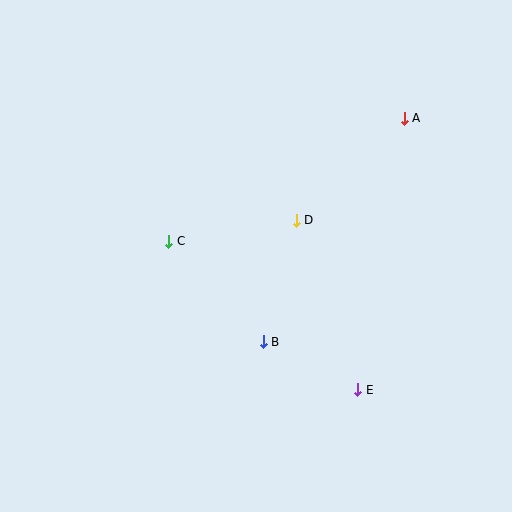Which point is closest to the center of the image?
Point D at (296, 220) is closest to the center.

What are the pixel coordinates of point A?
Point A is at (404, 118).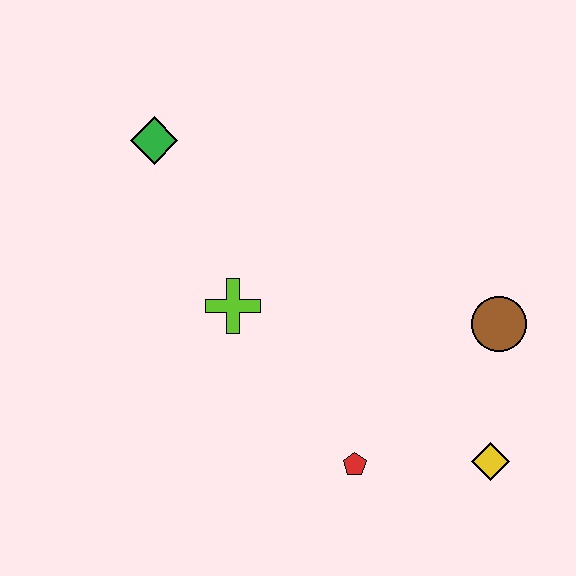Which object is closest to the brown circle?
The yellow diamond is closest to the brown circle.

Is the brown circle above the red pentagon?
Yes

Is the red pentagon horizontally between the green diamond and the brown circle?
Yes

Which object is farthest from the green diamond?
The yellow diamond is farthest from the green diamond.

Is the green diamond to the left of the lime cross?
Yes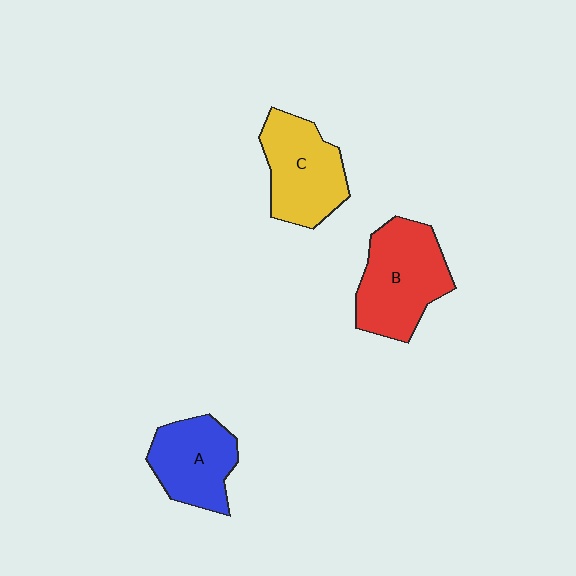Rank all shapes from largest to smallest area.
From largest to smallest: B (red), C (yellow), A (blue).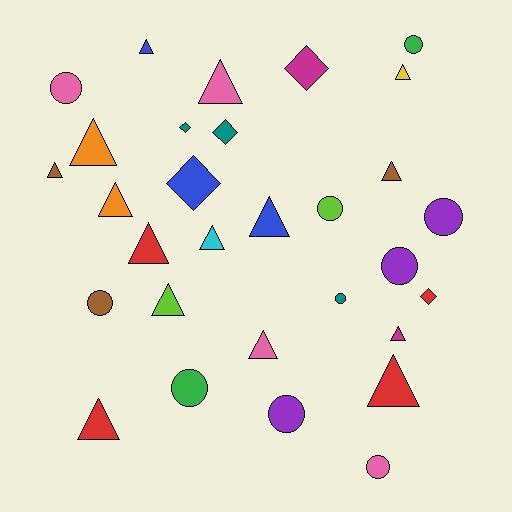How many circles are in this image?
There are 10 circles.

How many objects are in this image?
There are 30 objects.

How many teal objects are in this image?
There are 3 teal objects.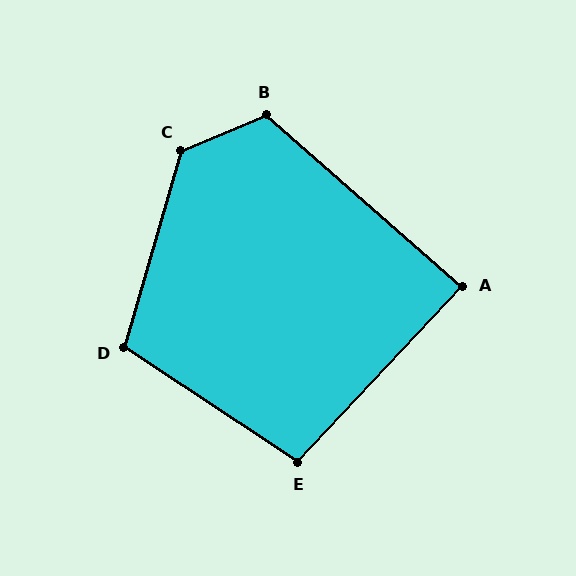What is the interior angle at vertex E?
Approximately 100 degrees (obtuse).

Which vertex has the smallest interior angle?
A, at approximately 88 degrees.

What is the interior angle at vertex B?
Approximately 116 degrees (obtuse).